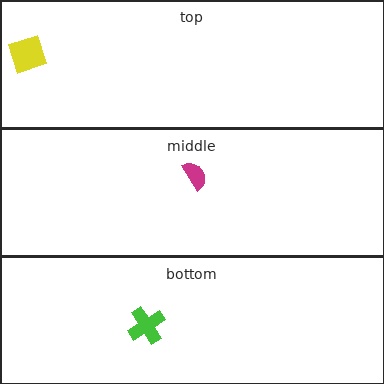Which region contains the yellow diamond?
The top region.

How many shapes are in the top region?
1.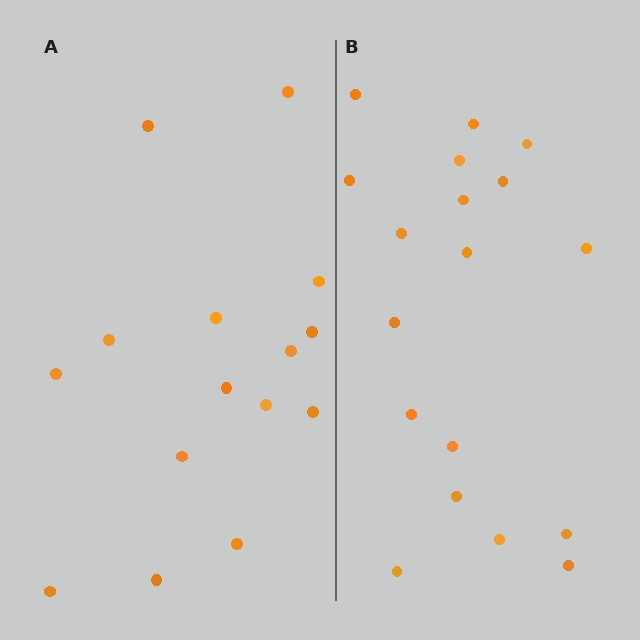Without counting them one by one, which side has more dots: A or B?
Region B (the right region) has more dots.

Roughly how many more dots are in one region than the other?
Region B has just a few more — roughly 2 or 3 more dots than region A.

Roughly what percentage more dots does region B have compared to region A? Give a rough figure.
About 20% more.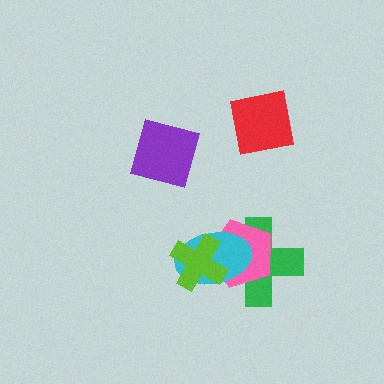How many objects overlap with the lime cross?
3 objects overlap with the lime cross.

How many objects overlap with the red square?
0 objects overlap with the red square.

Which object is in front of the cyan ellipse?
The lime cross is in front of the cyan ellipse.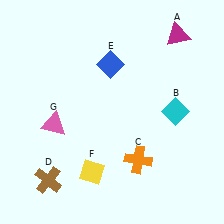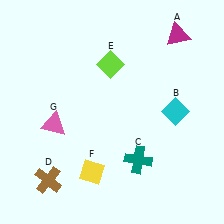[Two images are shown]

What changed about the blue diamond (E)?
In Image 1, E is blue. In Image 2, it changed to lime.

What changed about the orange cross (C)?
In Image 1, C is orange. In Image 2, it changed to teal.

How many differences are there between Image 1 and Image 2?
There are 2 differences between the two images.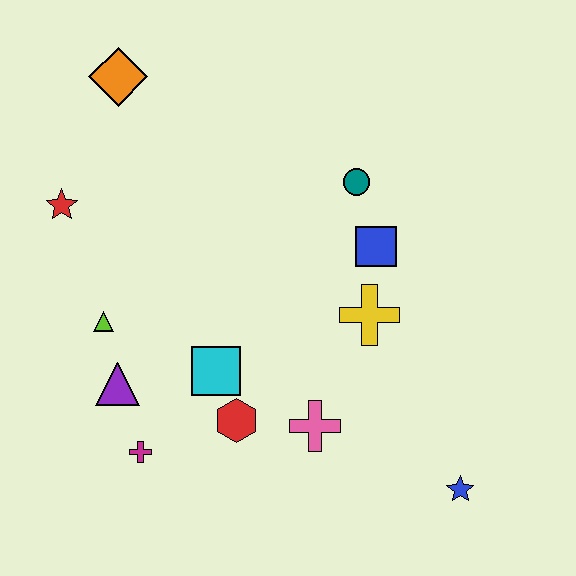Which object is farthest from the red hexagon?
The orange diamond is farthest from the red hexagon.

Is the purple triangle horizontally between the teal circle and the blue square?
No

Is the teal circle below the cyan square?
No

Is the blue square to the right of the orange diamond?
Yes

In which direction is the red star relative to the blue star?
The red star is to the left of the blue star.